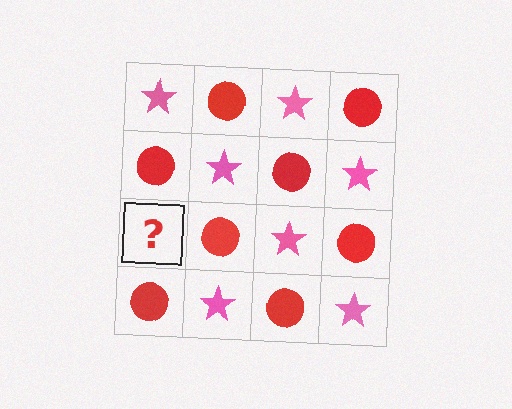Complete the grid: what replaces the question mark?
The question mark should be replaced with a pink star.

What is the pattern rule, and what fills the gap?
The rule is that it alternates pink star and red circle in a checkerboard pattern. The gap should be filled with a pink star.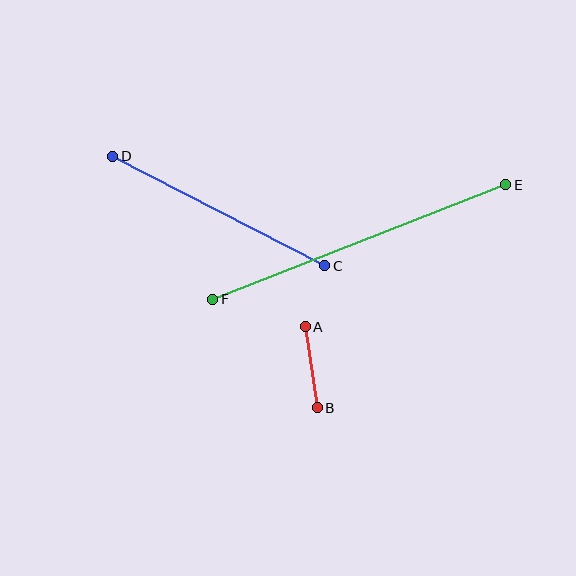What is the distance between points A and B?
The distance is approximately 82 pixels.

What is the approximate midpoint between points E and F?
The midpoint is at approximately (359, 242) pixels.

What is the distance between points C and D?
The distance is approximately 239 pixels.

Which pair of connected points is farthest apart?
Points E and F are farthest apart.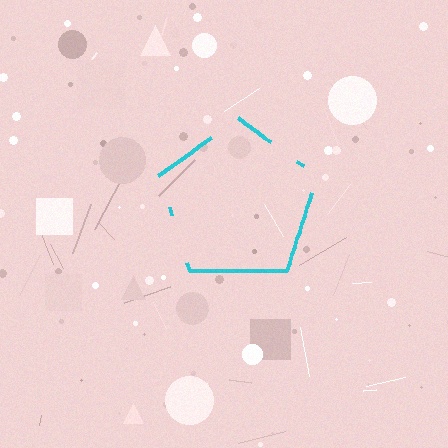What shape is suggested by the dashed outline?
The dashed outline suggests a pentagon.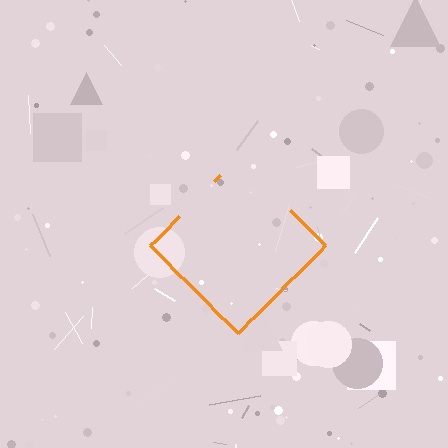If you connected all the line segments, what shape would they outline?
They would outline a diamond.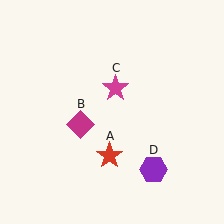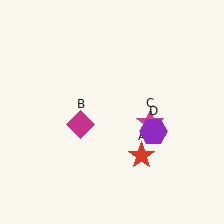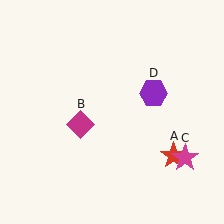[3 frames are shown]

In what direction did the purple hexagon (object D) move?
The purple hexagon (object D) moved up.